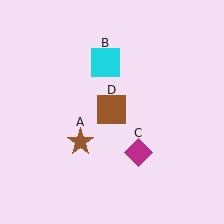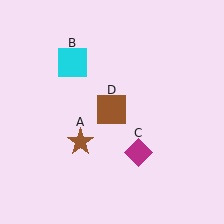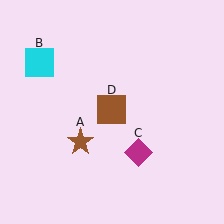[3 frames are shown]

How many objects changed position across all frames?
1 object changed position: cyan square (object B).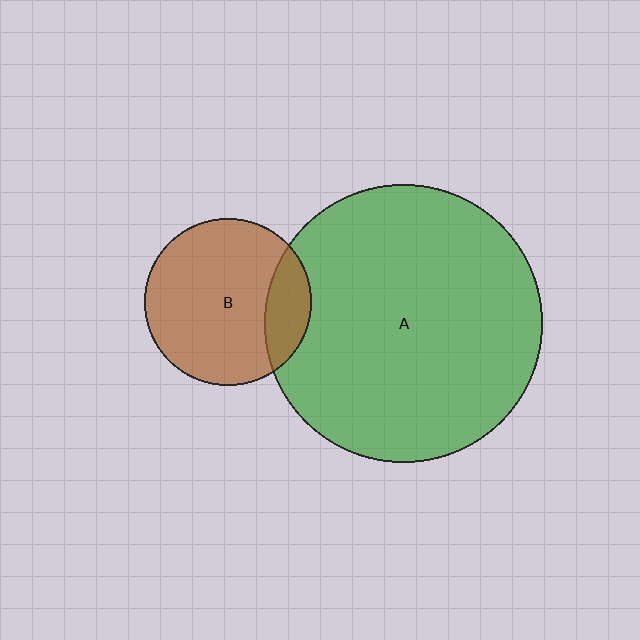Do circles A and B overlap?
Yes.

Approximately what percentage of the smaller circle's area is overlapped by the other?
Approximately 20%.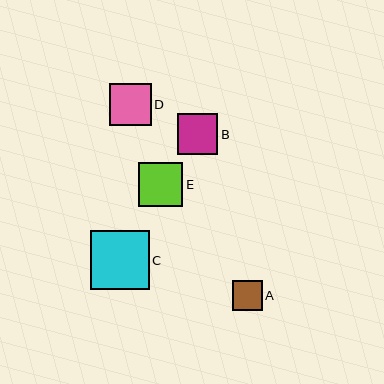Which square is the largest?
Square C is the largest with a size of approximately 59 pixels.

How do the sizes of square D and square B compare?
Square D and square B are approximately the same size.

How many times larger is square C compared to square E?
Square C is approximately 1.3 times the size of square E.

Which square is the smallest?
Square A is the smallest with a size of approximately 30 pixels.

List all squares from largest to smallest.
From largest to smallest: C, E, D, B, A.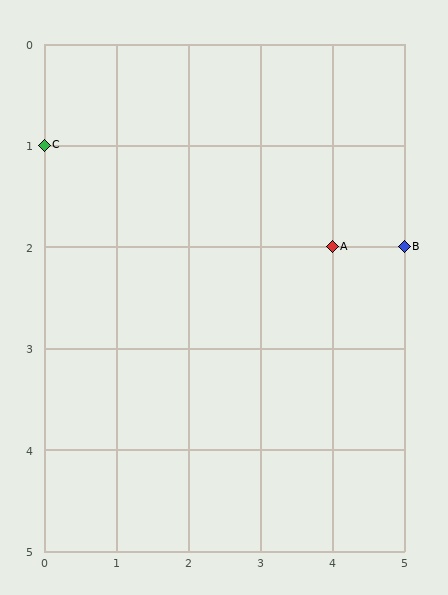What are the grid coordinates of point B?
Point B is at grid coordinates (5, 2).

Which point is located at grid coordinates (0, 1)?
Point C is at (0, 1).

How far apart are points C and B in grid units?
Points C and B are 5 columns and 1 row apart (about 5.1 grid units diagonally).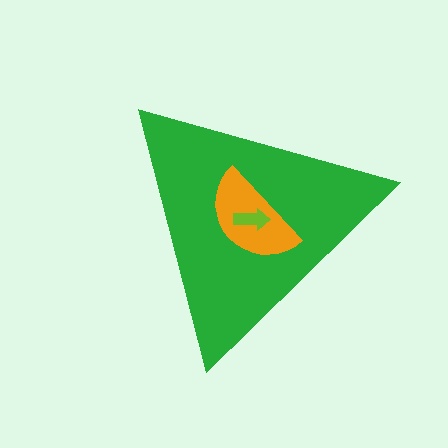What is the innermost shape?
The lime arrow.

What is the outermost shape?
The green triangle.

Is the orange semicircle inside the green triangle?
Yes.